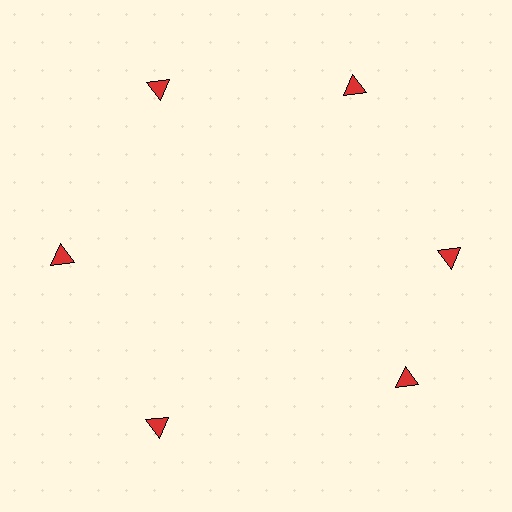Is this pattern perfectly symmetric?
No. The 6 red triangles are arranged in a ring, but one element near the 5 o'clock position is rotated out of alignment along the ring, breaking the 6-fold rotational symmetry.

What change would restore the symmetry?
The symmetry would be restored by rotating it back into even spacing with its neighbors so that all 6 triangles sit at equal angles and equal distance from the center.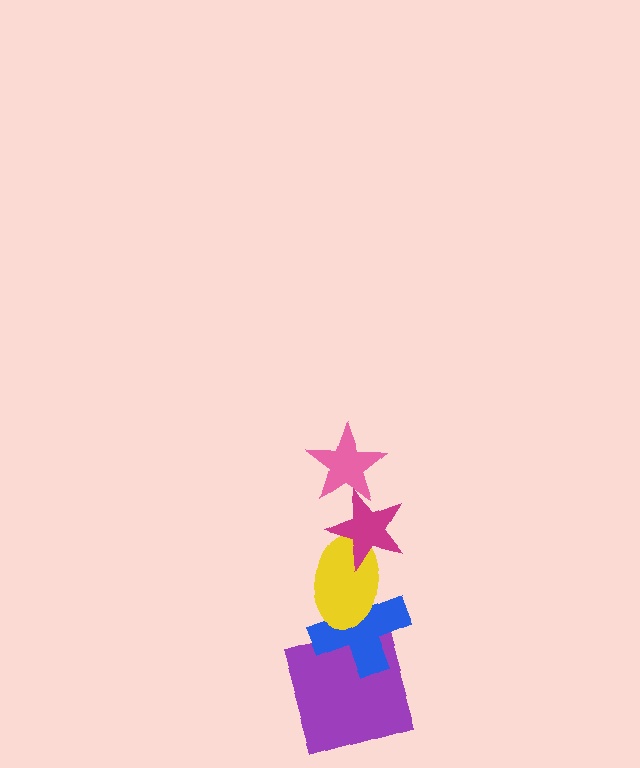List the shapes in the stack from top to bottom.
From top to bottom: the pink star, the magenta star, the yellow ellipse, the blue cross, the purple square.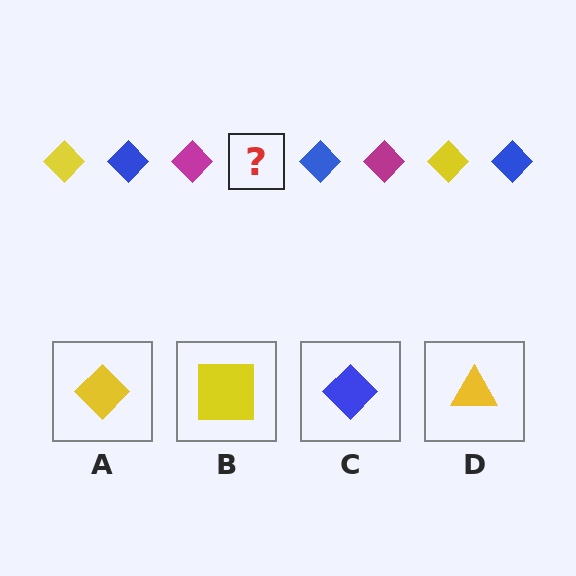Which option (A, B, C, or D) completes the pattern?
A.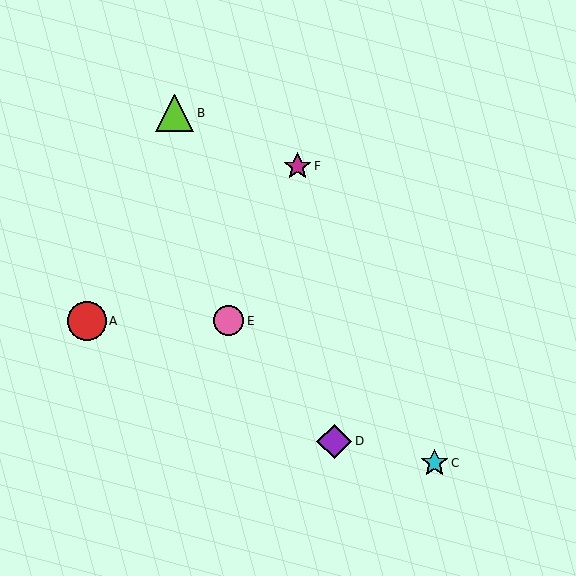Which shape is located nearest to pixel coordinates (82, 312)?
The red circle (labeled A) at (87, 321) is nearest to that location.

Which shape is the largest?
The red circle (labeled A) is the largest.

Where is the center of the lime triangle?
The center of the lime triangle is at (175, 113).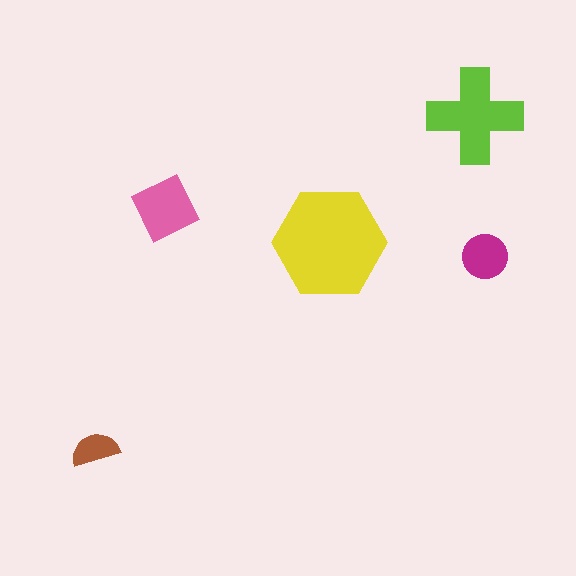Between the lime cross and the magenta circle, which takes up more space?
The lime cross.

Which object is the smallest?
The brown semicircle.